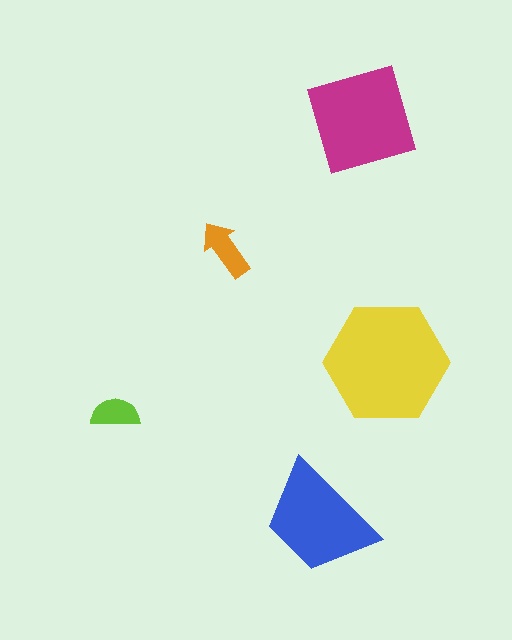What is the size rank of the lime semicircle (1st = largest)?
5th.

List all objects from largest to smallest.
The yellow hexagon, the magenta square, the blue trapezoid, the orange arrow, the lime semicircle.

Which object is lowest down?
The blue trapezoid is bottommost.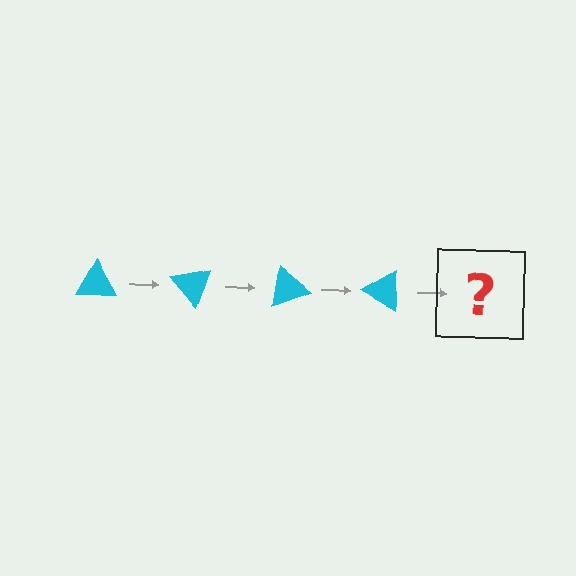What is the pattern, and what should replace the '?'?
The pattern is that the triangle rotates 50 degrees each step. The '?' should be a cyan triangle rotated 200 degrees.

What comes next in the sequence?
The next element should be a cyan triangle rotated 200 degrees.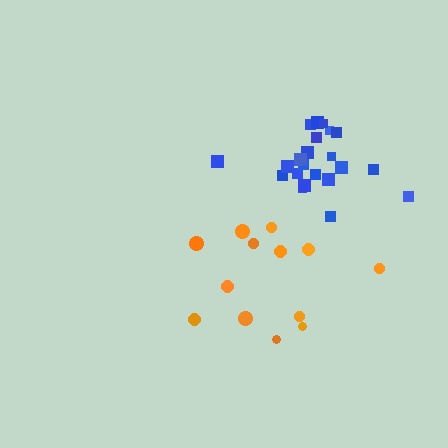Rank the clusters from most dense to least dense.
blue, orange.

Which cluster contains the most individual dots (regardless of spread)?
Blue (22).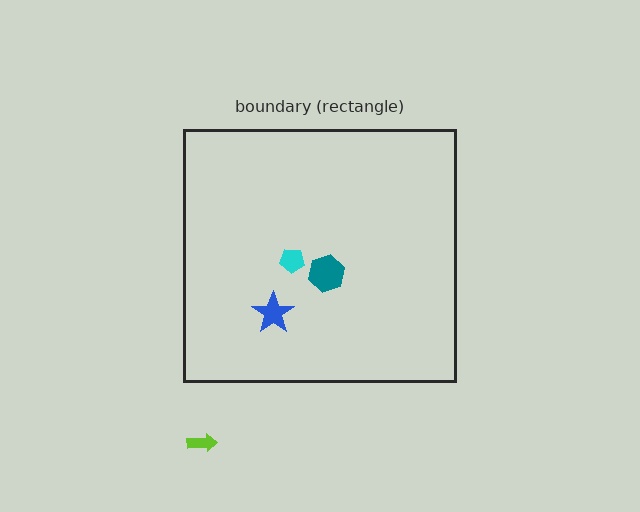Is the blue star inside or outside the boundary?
Inside.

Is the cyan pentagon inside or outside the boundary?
Inside.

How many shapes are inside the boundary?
3 inside, 1 outside.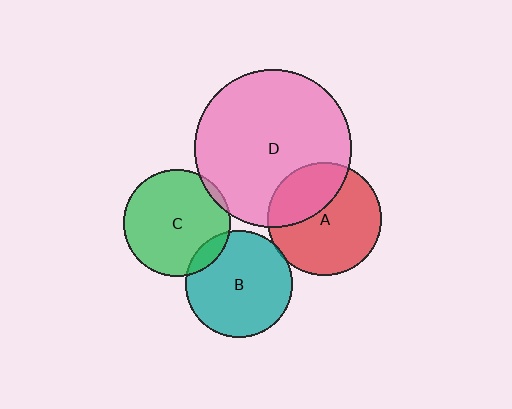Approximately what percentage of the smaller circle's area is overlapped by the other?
Approximately 35%.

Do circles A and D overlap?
Yes.